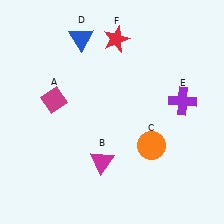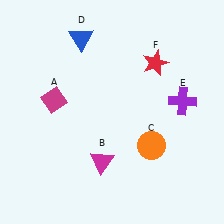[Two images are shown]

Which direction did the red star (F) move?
The red star (F) moved right.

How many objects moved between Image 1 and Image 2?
1 object moved between the two images.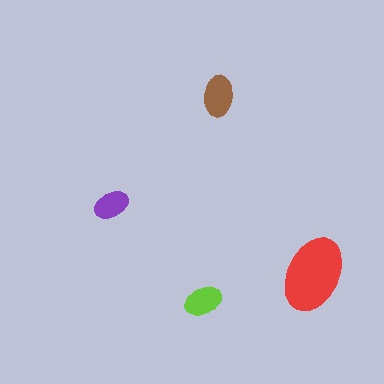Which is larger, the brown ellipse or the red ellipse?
The red one.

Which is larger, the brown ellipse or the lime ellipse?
The brown one.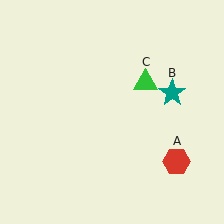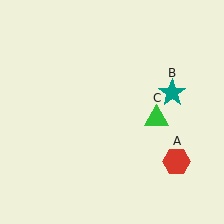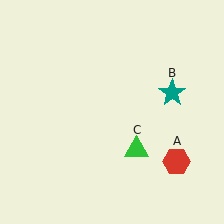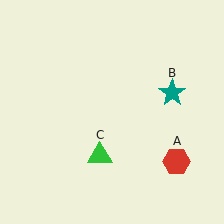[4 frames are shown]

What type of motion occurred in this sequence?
The green triangle (object C) rotated clockwise around the center of the scene.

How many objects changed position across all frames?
1 object changed position: green triangle (object C).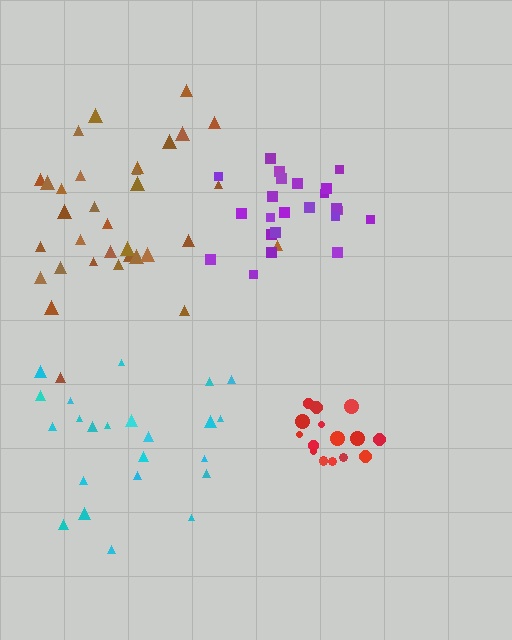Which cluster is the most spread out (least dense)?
Cyan.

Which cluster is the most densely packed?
Red.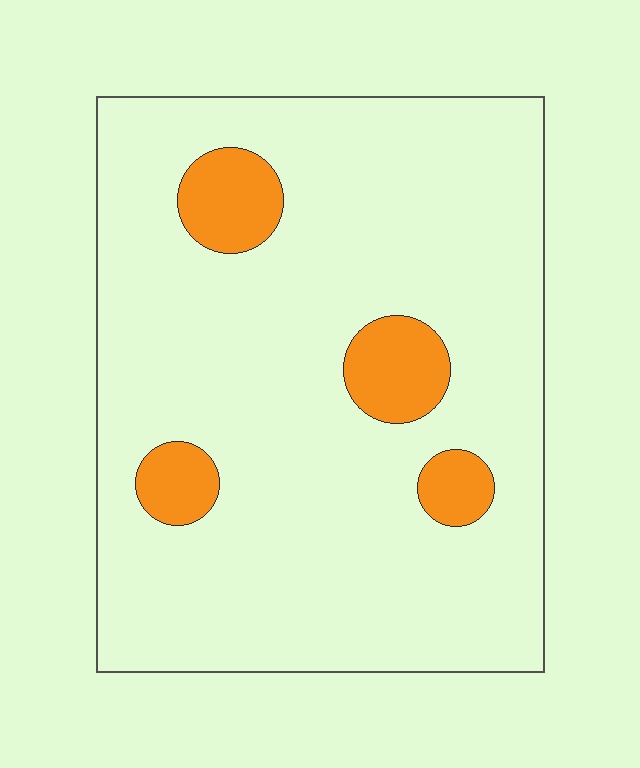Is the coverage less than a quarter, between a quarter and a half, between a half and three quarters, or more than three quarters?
Less than a quarter.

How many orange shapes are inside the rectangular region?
4.